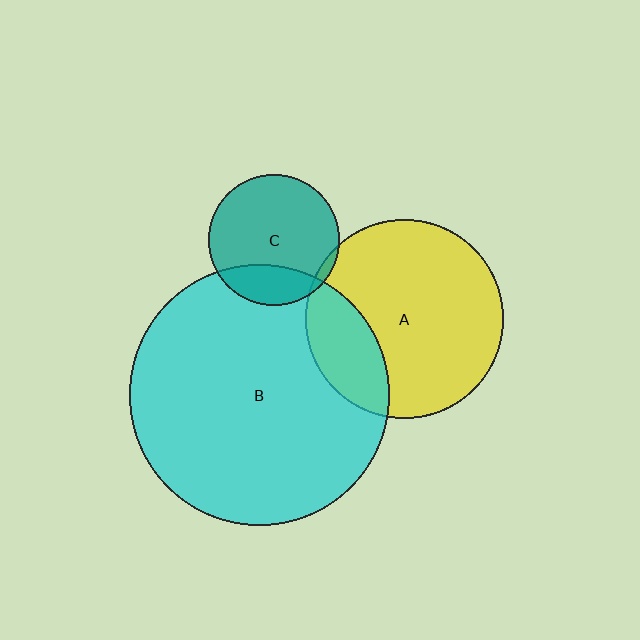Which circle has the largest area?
Circle B (cyan).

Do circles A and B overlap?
Yes.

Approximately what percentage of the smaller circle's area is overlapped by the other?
Approximately 25%.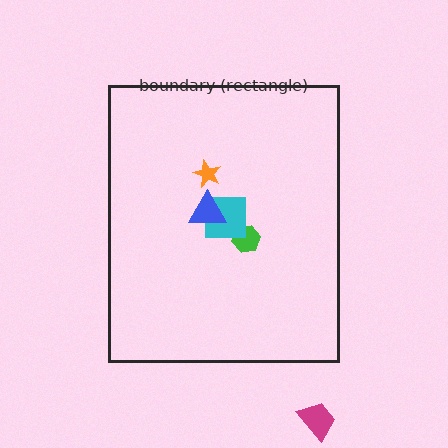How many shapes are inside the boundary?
4 inside, 1 outside.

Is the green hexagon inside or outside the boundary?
Inside.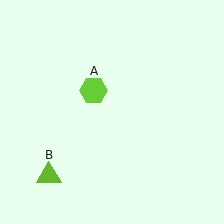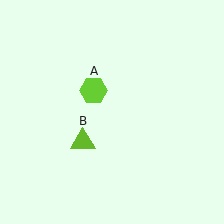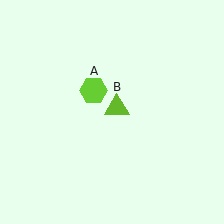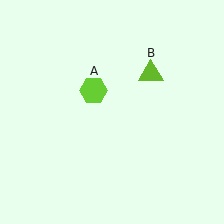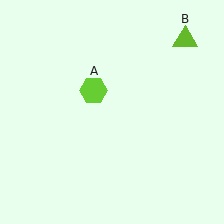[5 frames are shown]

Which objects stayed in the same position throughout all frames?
Lime hexagon (object A) remained stationary.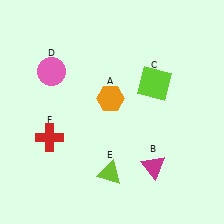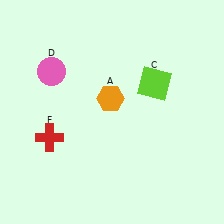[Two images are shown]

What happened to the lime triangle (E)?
The lime triangle (E) was removed in Image 2. It was in the bottom-left area of Image 1.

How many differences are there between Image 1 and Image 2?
There are 2 differences between the two images.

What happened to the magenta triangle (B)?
The magenta triangle (B) was removed in Image 2. It was in the bottom-right area of Image 1.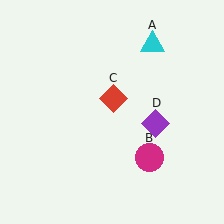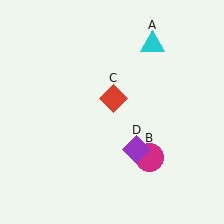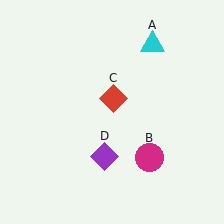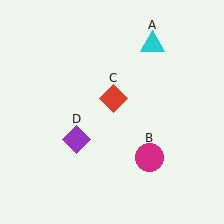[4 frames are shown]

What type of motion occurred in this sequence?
The purple diamond (object D) rotated clockwise around the center of the scene.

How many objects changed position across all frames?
1 object changed position: purple diamond (object D).